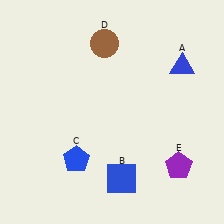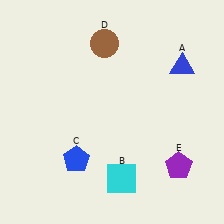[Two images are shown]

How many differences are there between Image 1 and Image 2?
There is 1 difference between the two images.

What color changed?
The square (B) changed from blue in Image 1 to cyan in Image 2.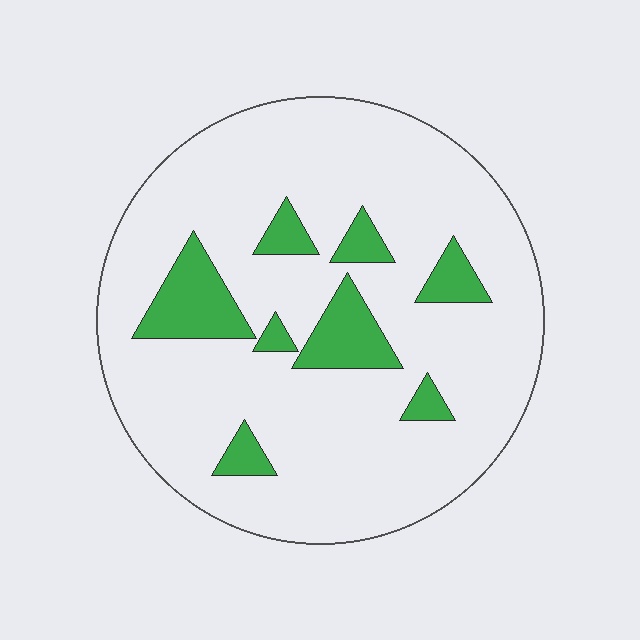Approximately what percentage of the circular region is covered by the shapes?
Approximately 15%.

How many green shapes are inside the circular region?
8.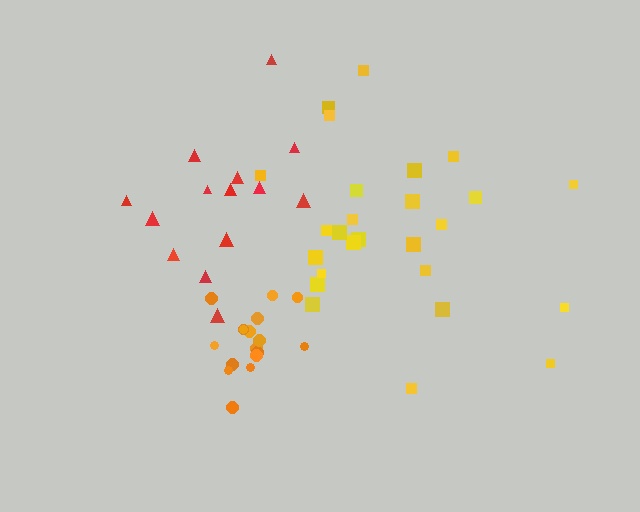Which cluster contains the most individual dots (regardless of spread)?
Yellow (26).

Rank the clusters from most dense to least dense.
orange, red, yellow.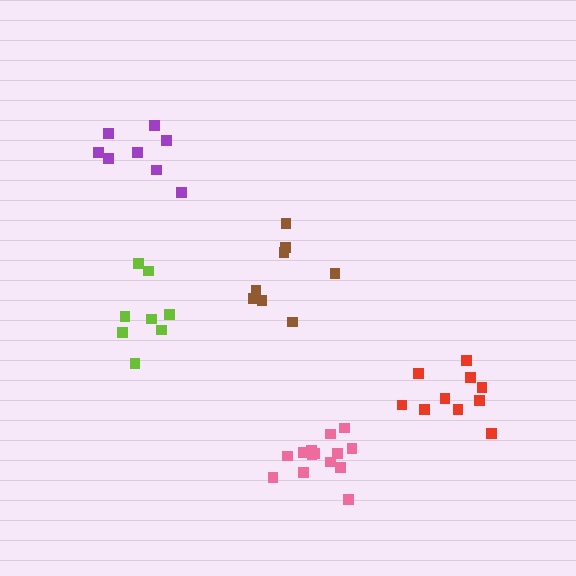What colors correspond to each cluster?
The clusters are colored: pink, brown, lime, red, purple.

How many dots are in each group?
Group 1: 14 dots, Group 2: 8 dots, Group 3: 8 dots, Group 4: 10 dots, Group 5: 8 dots (48 total).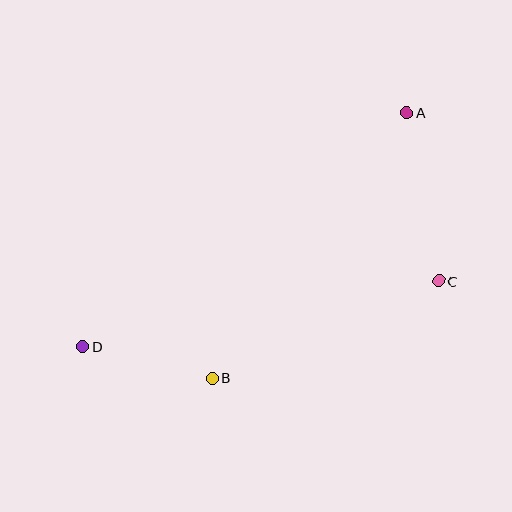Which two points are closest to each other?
Points B and D are closest to each other.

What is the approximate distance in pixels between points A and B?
The distance between A and B is approximately 329 pixels.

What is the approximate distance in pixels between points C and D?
The distance between C and D is approximately 362 pixels.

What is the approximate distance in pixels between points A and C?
The distance between A and C is approximately 171 pixels.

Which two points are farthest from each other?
Points A and D are farthest from each other.